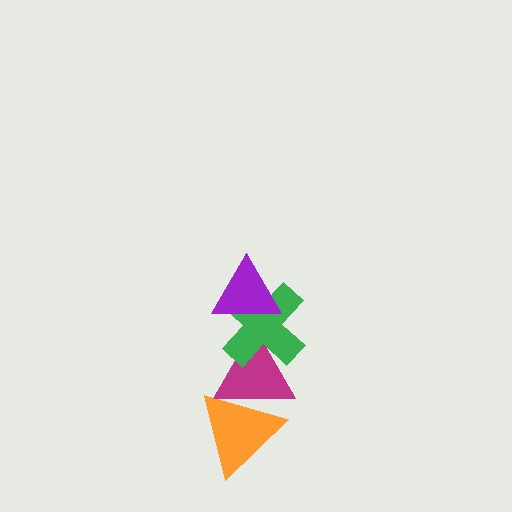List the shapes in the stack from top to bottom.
From top to bottom: the purple triangle, the green cross, the magenta triangle, the orange triangle.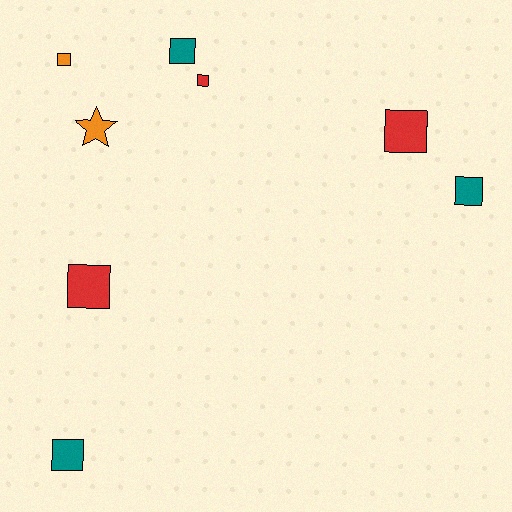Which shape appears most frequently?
Square, with 7 objects.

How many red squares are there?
There are 3 red squares.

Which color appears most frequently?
Red, with 3 objects.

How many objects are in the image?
There are 8 objects.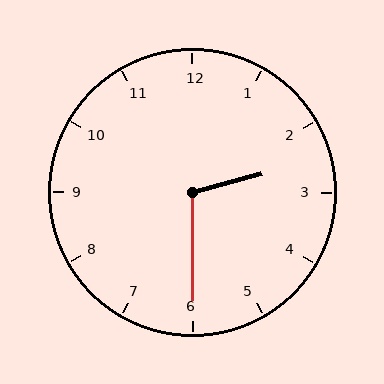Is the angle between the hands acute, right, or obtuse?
It is obtuse.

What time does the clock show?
2:30.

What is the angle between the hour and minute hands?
Approximately 105 degrees.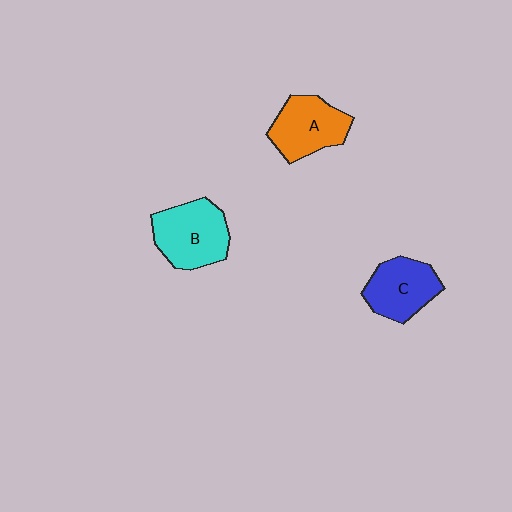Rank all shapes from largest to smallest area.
From largest to smallest: B (cyan), A (orange), C (blue).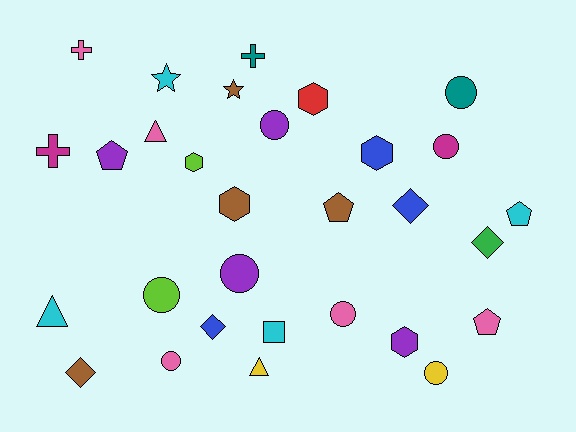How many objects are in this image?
There are 30 objects.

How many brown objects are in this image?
There are 4 brown objects.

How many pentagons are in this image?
There are 4 pentagons.